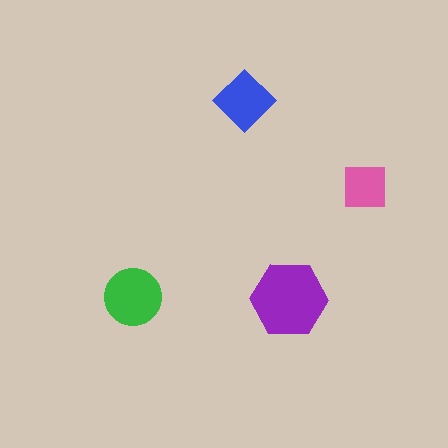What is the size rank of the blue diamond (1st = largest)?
3rd.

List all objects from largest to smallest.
The purple hexagon, the green circle, the blue diamond, the pink square.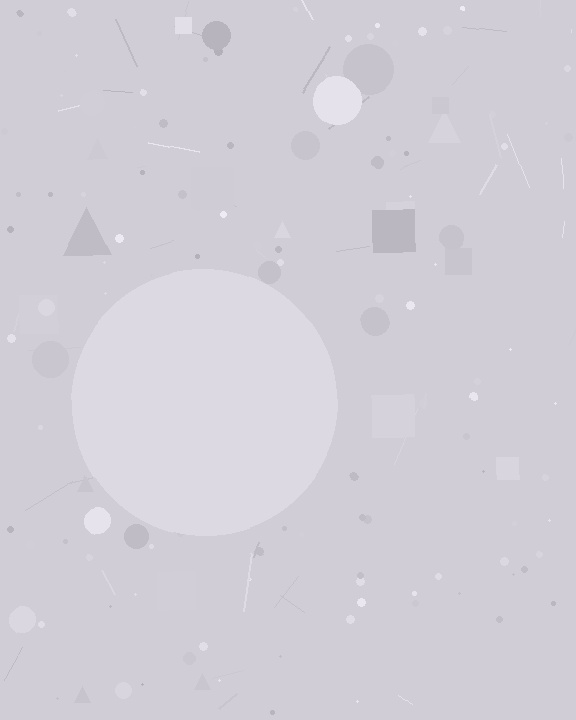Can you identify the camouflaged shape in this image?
The camouflaged shape is a circle.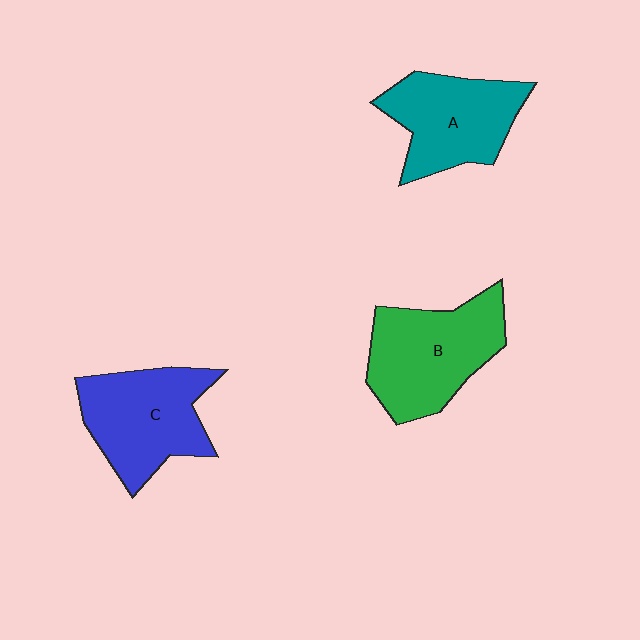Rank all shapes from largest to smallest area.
From largest to smallest: B (green), C (blue), A (teal).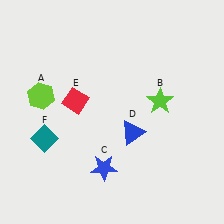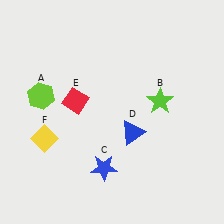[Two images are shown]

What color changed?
The diamond (F) changed from teal in Image 1 to yellow in Image 2.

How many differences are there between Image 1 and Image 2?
There is 1 difference between the two images.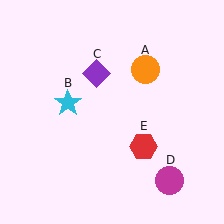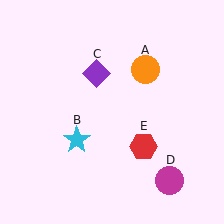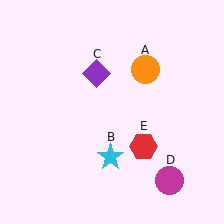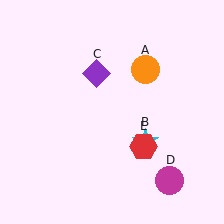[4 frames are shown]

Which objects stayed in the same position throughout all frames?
Orange circle (object A) and purple diamond (object C) and magenta circle (object D) and red hexagon (object E) remained stationary.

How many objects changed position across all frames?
1 object changed position: cyan star (object B).